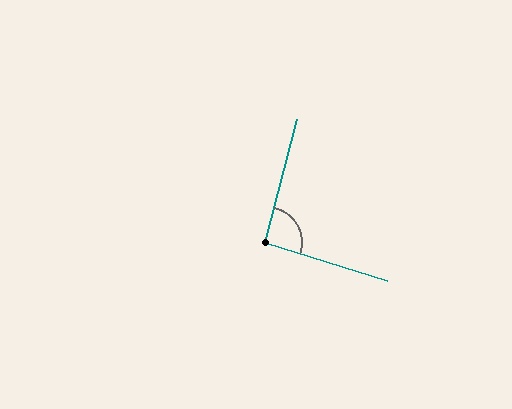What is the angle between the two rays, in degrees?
Approximately 93 degrees.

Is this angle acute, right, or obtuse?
It is approximately a right angle.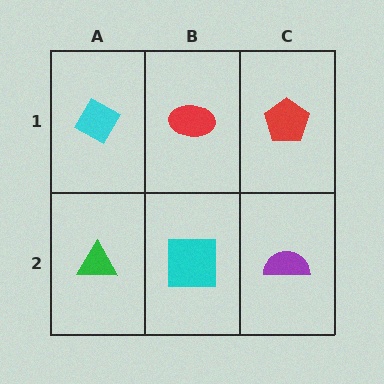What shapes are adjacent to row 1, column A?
A green triangle (row 2, column A), a red ellipse (row 1, column B).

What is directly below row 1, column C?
A purple semicircle.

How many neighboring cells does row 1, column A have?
2.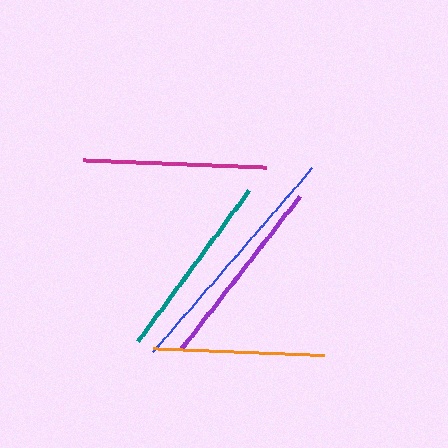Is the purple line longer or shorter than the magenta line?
The purple line is longer than the magenta line.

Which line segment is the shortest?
The orange line is the shortest at approximately 171 pixels.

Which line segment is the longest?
The blue line is the longest at approximately 242 pixels.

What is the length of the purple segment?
The purple segment is approximately 194 pixels long.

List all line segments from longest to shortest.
From longest to shortest: blue, purple, teal, magenta, orange.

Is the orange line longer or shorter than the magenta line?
The magenta line is longer than the orange line.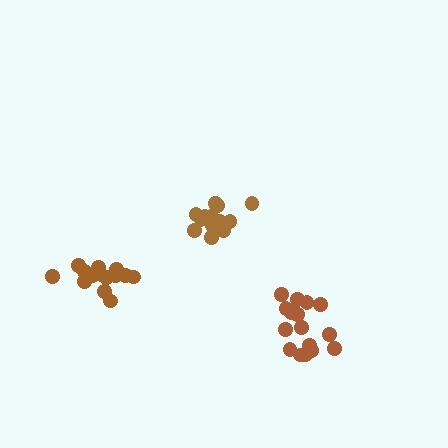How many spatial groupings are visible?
There are 3 spatial groupings.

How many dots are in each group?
Group 1: 16 dots, Group 2: 16 dots, Group 3: 15 dots (47 total).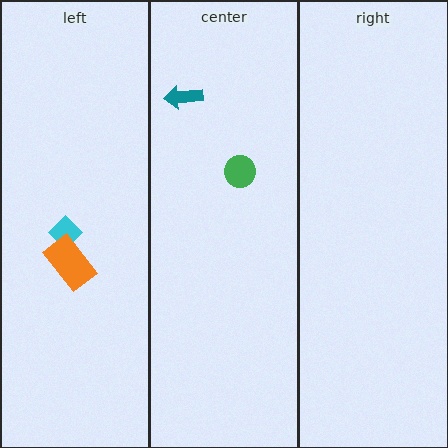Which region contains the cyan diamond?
The left region.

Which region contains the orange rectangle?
The left region.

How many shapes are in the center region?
2.